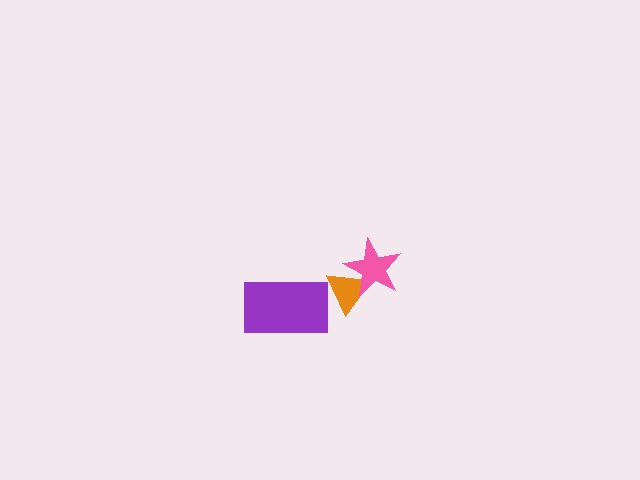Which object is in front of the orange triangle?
The pink star is in front of the orange triangle.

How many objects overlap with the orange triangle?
1 object overlaps with the orange triangle.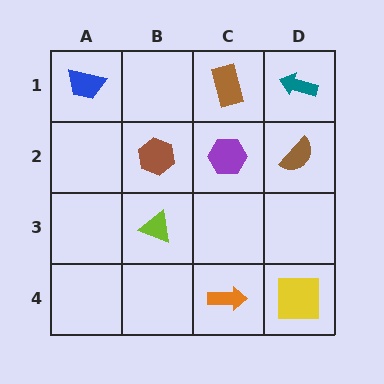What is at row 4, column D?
A yellow square.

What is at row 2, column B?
A brown hexagon.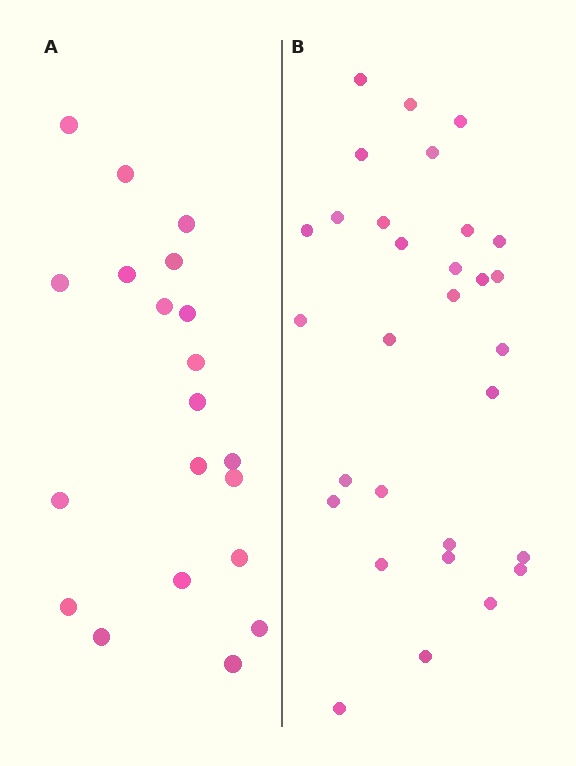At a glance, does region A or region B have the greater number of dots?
Region B (the right region) has more dots.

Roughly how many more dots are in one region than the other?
Region B has roughly 10 or so more dots than region A.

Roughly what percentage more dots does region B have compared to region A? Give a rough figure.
About 50% more.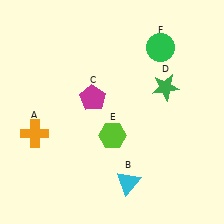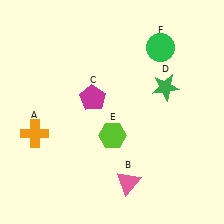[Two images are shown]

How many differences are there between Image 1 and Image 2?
There is 1 difference between the two images.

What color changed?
The triangle (B) changed from cyan in Image 1 to pink in Image 2.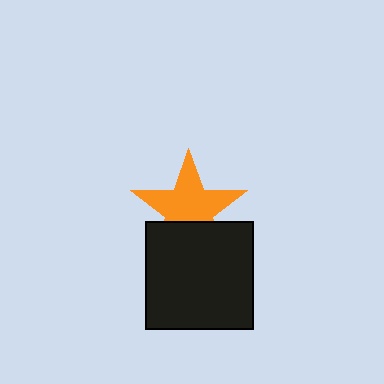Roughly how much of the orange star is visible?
Most of it is visible (roughly 69%).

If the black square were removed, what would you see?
You would see the complete orange star.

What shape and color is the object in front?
The object in front is a black square.